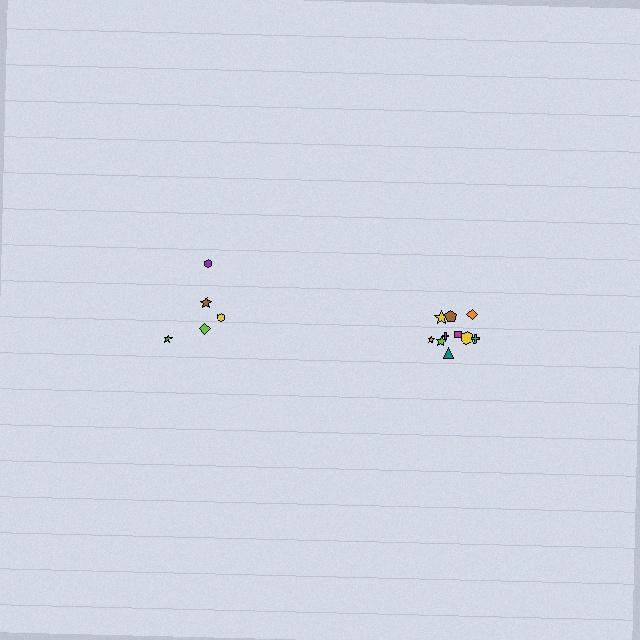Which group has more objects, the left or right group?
The right group.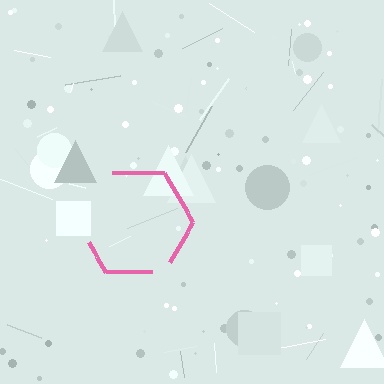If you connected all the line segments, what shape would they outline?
They would outline a hexagon.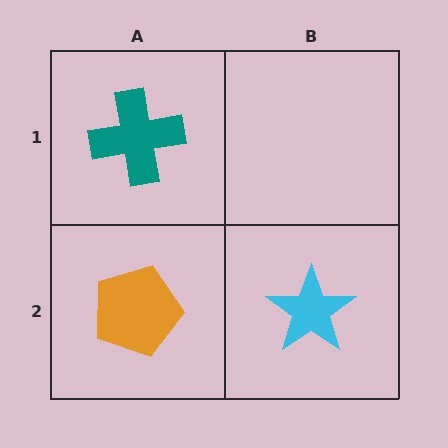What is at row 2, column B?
A cyan star.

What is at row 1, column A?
A teal cross.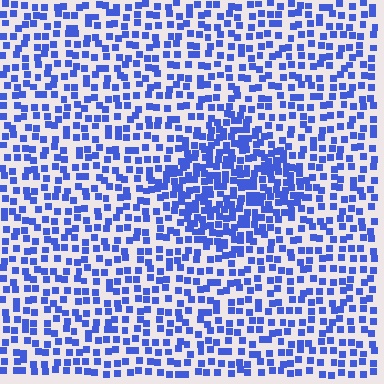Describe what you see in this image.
The image contains small blue elements arranged at two different densities. A diamond-shaped region is visible where the elements are more densely packed than the surrounding area.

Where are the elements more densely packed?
The elements are more densely packed inside the diamond boundary.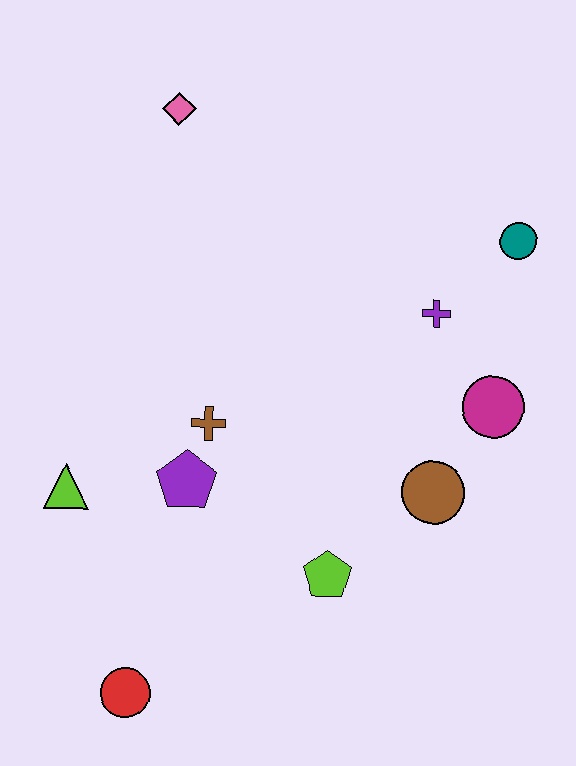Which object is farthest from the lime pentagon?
The pink diamond is farthest from the lime pentagon.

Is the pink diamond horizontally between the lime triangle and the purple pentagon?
Yes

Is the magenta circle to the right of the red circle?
Yes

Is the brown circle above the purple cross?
No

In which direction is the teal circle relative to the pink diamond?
The teal circle is to the right of the pink diamond.